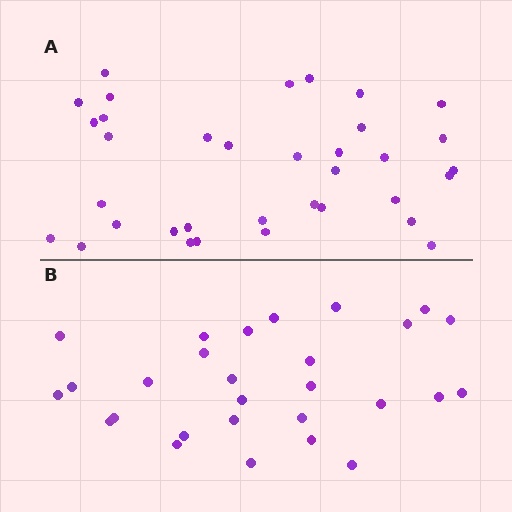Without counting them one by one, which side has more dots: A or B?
Region A (the top region) has more dots.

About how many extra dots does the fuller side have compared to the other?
Region A has roughly 8 or so more dots than region B.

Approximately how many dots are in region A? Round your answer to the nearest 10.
About 40 dots. (The exact count is 35, which rounds to 40.)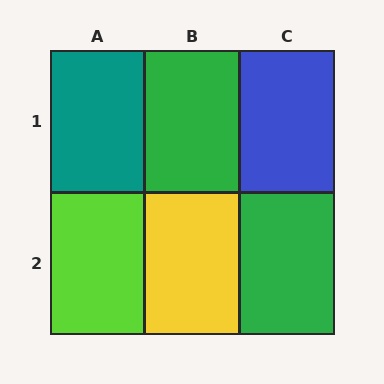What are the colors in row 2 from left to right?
Lime, yellow, green.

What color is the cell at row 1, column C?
Blue.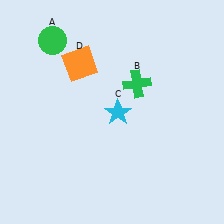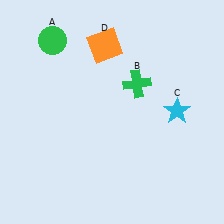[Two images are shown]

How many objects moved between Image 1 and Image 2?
2 objects moved between the two images.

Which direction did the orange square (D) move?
The orange square (D) moved right.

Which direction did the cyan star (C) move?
The cyan star (C) moved right.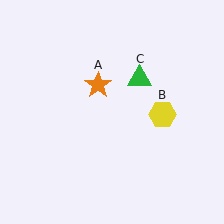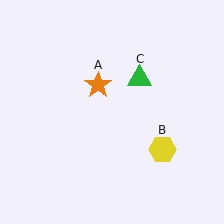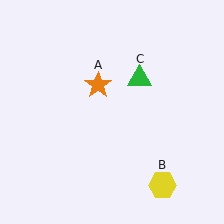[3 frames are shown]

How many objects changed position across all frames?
1 object changed position: yellow hexagon (object B).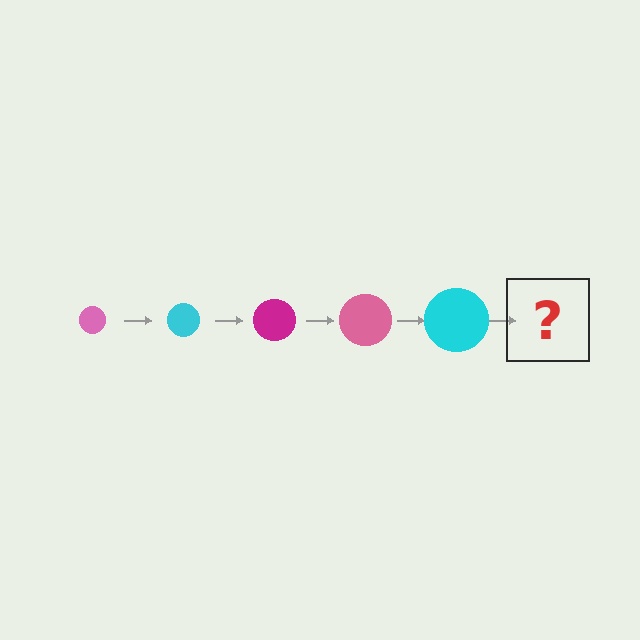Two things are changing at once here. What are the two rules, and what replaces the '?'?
The two rules are that the circle grows larger each step and the color cycles through pink, cyan, and magenta. The '?' should be a magenta circle, larger than the previous one.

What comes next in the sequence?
The next element should be a magenta circle, larger than the previous one.